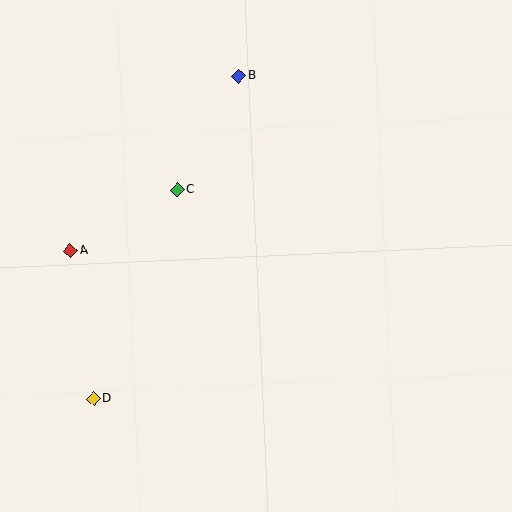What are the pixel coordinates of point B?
Point B is at (239, 76).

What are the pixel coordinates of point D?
Point D is at (93, 399).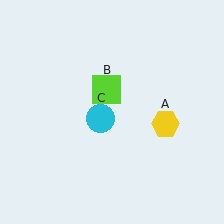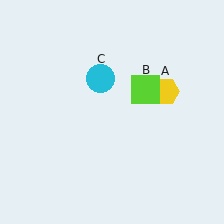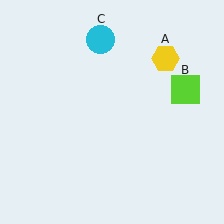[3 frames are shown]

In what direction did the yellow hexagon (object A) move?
The yellow hexagon (object A) moved up.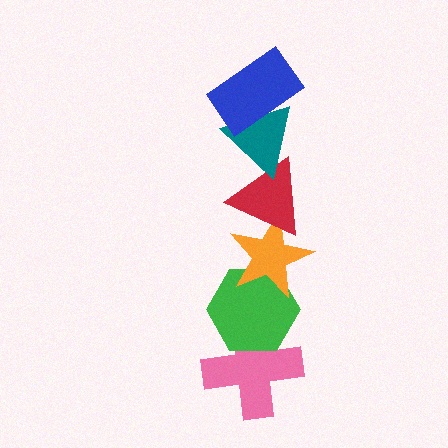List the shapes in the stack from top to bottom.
From top to bottom: the blue rectangle, the teal triangle, the red triangle, the orange star, the green hexagon, the pink cross.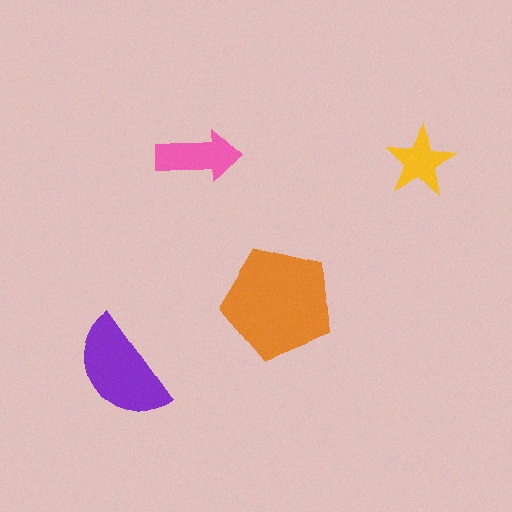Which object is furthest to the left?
The purple semicircle is leftmost.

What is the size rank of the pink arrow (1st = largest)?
3rd.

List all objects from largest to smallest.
The orange pentagon, the purple semicircle, the pink arrow, the yellow star.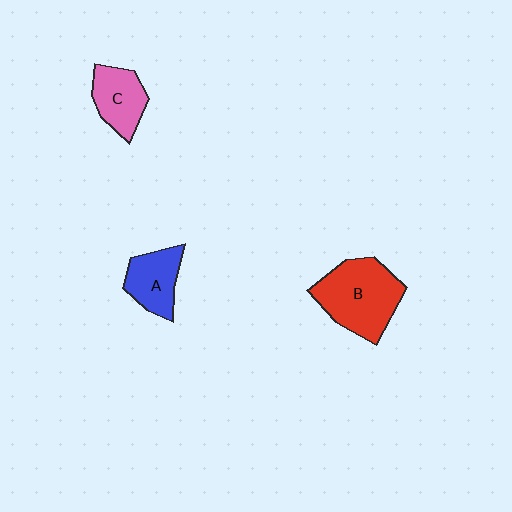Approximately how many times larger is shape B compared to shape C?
Approximately 1.7 times.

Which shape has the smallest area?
Shape A (blue).